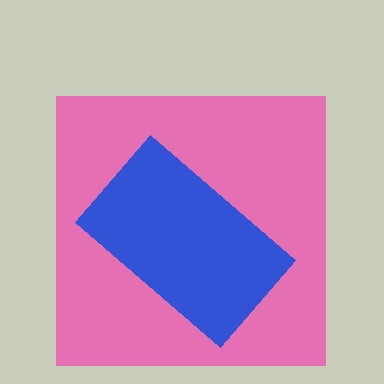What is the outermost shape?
The pink square.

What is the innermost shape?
The blue rectangle.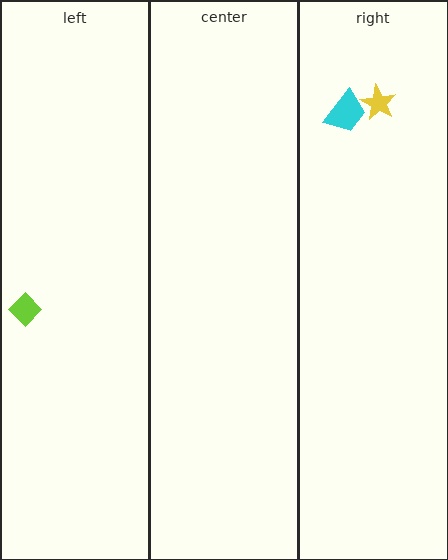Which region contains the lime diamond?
The left region.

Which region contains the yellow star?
The right region.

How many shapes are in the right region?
2.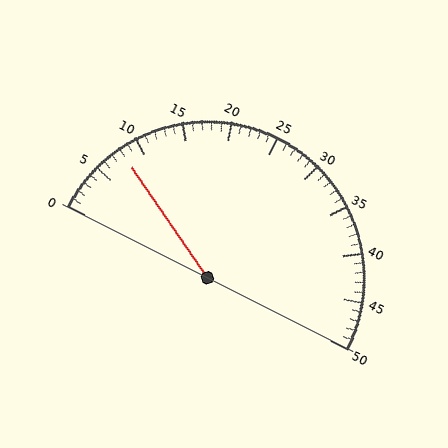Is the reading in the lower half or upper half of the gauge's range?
The reading is in the lower half of the range (0 to 50).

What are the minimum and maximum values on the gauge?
The gauge ranges from 0 to 50.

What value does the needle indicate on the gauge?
The needle indicates approximately 8.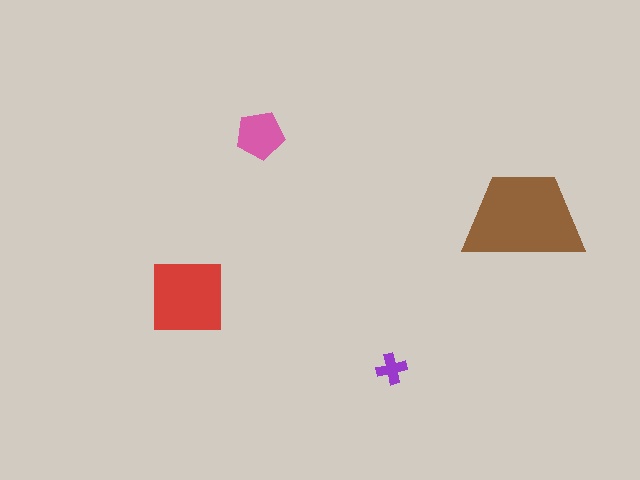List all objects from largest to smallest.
The brown trapezoid, the red square, the pink pentagon, the purple cross.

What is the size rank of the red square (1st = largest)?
2nd.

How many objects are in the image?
There are 4 objects in the image.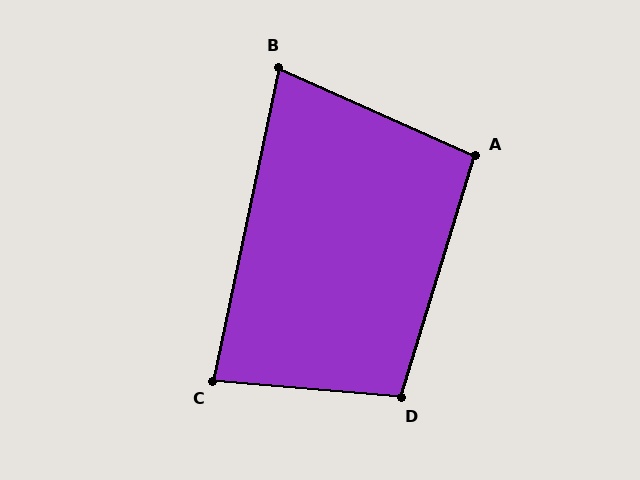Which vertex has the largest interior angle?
D, at approximately 102 degrees.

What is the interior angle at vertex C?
Approximately 83 degrees (acute).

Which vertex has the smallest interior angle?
B, at approximately 78 degrees.